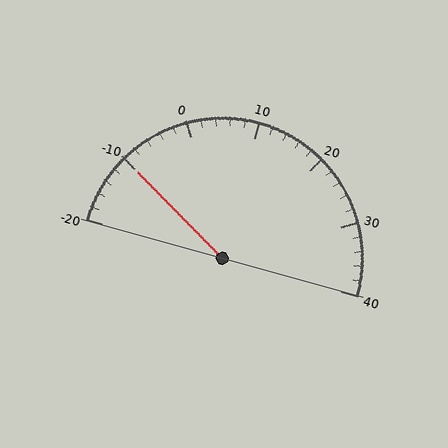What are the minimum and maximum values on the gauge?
The gauge ranges from -20 to 40.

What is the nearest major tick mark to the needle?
The nearest major tick mark is -10.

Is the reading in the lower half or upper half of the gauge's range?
The reading is in the lower half of the range (-20 to 40).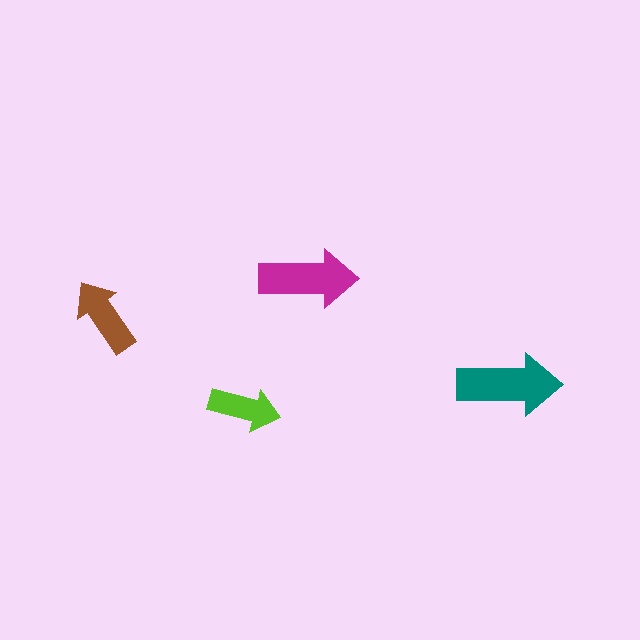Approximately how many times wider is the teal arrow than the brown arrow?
About 1.5 times wider.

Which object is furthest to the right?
The teal arrow is rightmost.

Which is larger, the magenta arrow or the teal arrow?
The teal one.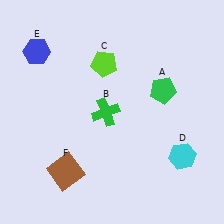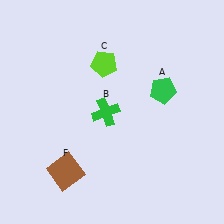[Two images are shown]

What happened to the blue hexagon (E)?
The blue hexagon (E) was removed in Image 2. It was in the top-left area of Image 1.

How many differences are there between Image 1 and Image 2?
There are 2 differences between the two images.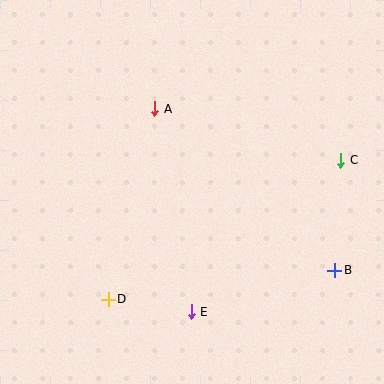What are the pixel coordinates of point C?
Point C is at (341, 160).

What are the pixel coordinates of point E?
Point E is at (191, 312).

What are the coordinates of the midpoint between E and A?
The midpoint between E and A is at (173, 210).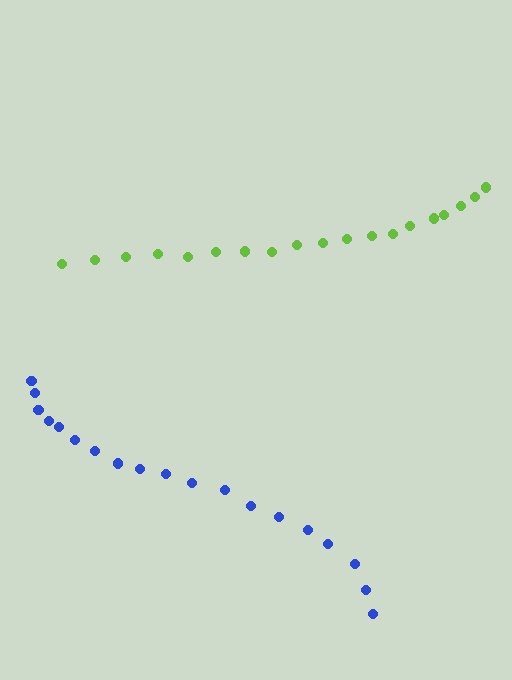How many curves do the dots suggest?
There are 2 distinct paths.